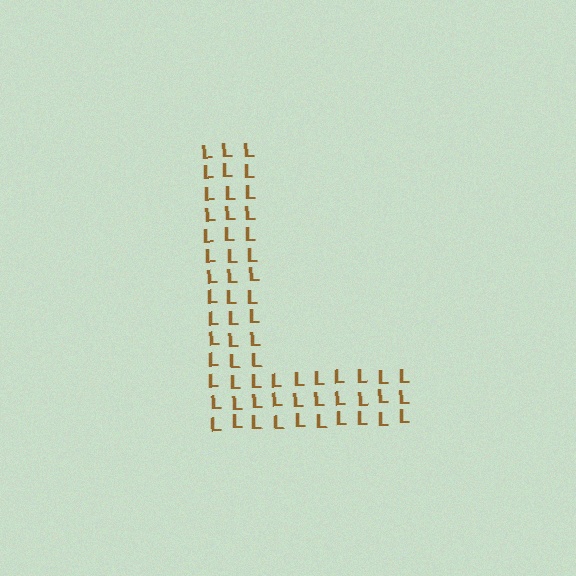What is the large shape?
The large shape is the letter L.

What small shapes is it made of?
It is made of small letter L's.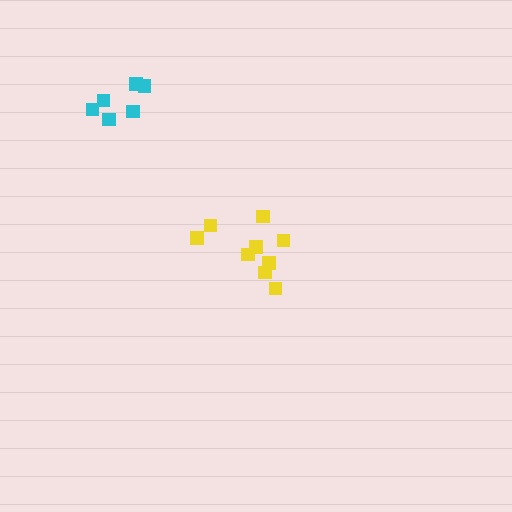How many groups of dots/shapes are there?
There are 2 groups.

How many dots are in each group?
Group 1: 9 dots, Group 2: 6 dots (15 total).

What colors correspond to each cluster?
The clusters are colored: yellow, cyan.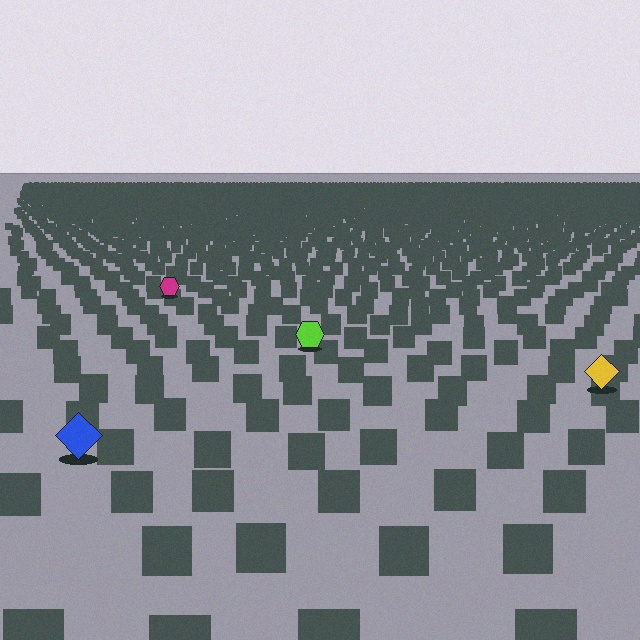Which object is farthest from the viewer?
The magenta hexagon is farthest from the viewer. It appears smaller and the ground texture around it is denser.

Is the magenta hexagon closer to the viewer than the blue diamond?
No. The blue diamond is closer — you can tell from the texture gradient: the ground texture is coarser near it.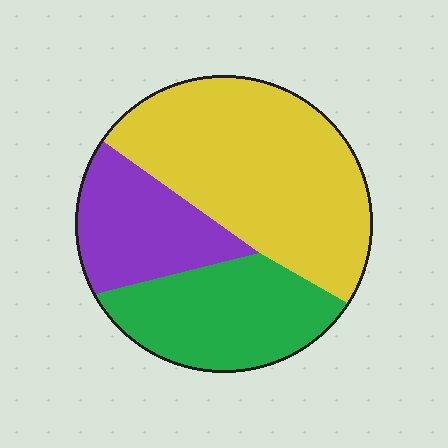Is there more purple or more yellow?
Yellow.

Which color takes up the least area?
Purple, at roughly 20%.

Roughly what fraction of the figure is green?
Green covers 28% of the figure.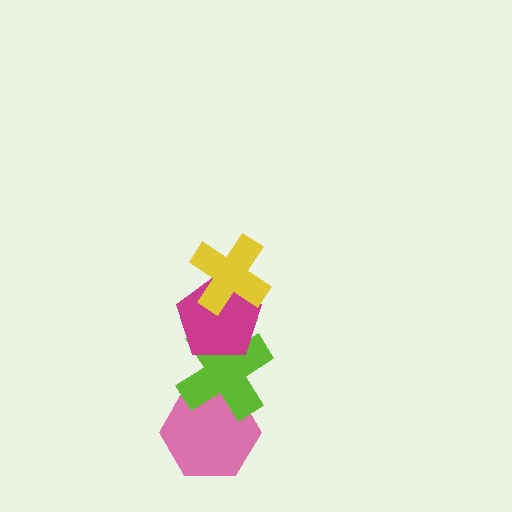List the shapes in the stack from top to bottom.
From top to bottom: the yellow cross, the magenta pentagon, the lime cross, the pink hexagon.